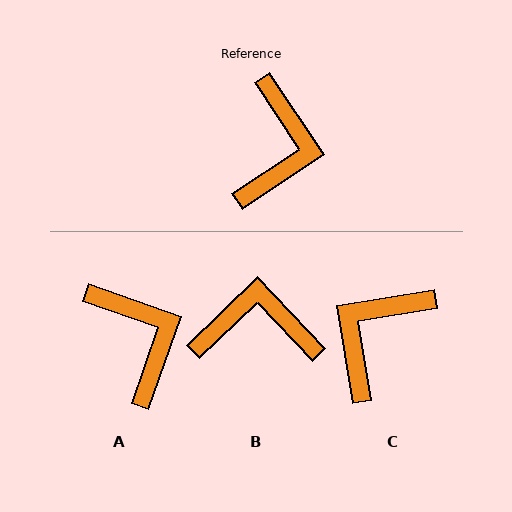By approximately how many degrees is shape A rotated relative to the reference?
Approximately 37 degrees counter-clockwise.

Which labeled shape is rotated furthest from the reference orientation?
C, about 156 degrees away.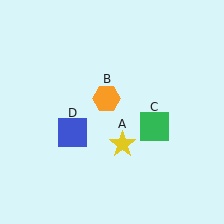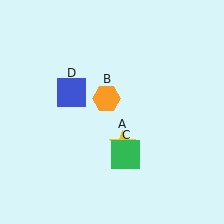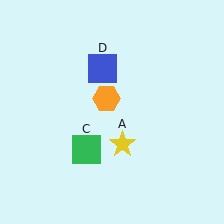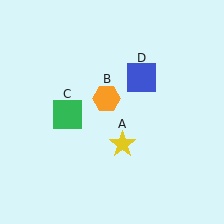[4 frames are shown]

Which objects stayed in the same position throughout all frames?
Yellow star (object A) and orange hexagon (object B) remained stationary.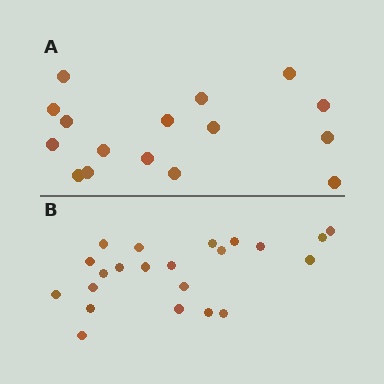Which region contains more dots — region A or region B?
Region B (the bottom region) has more dots.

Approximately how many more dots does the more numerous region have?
Region B has about 6 more dots than region A.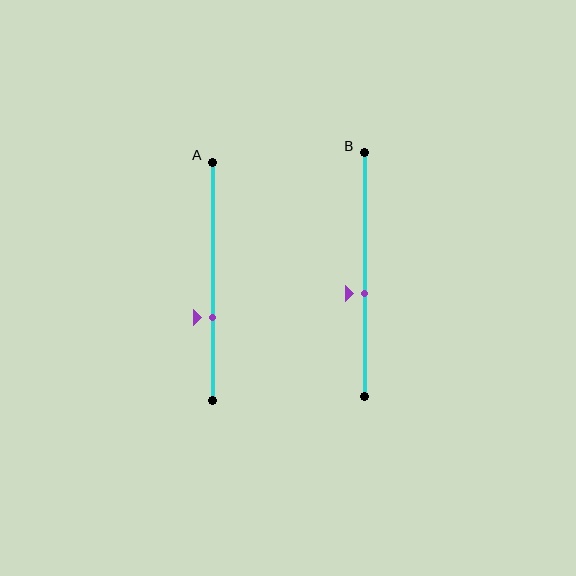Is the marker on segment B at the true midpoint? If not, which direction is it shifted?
No, the marker on segment B is shifted downward by about 8% of the segment length.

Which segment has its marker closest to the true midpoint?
Segment B has its marker closest to the true midpoint.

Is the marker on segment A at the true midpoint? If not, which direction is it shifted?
No, the marker on segment A is shifted downward by about 15% of the segment length.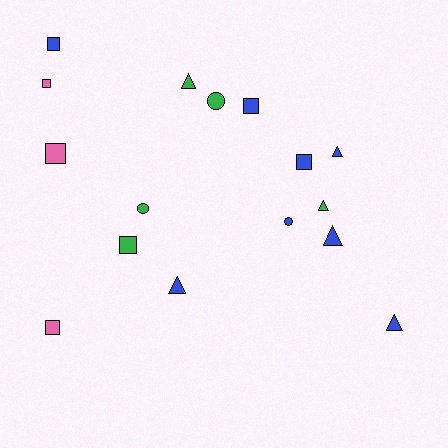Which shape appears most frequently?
Square, with 7 objects.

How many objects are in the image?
There are 16 objects.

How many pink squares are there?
There are 3 pink squares.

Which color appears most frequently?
Blue, with 8 objects.